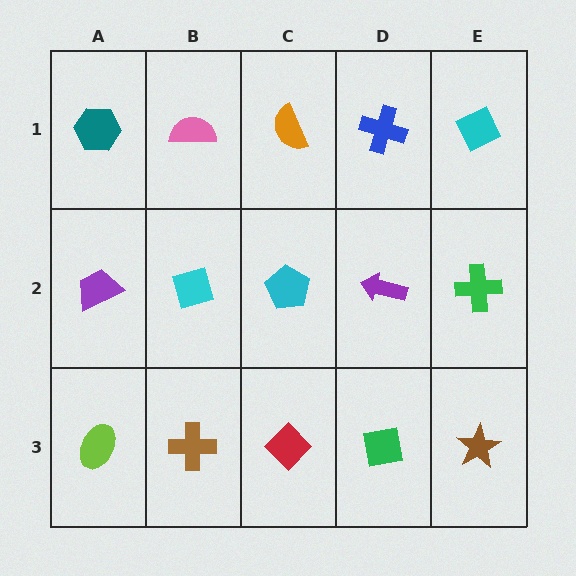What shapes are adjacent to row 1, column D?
A purple arrow (row 2, column D), an orange semicircle (row 1, column C), a cyan diamond (row 1, column E).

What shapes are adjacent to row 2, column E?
A cyan diamond (row 1, column E), a brown star (row 3, column E), a purple arrow (row 2, column D).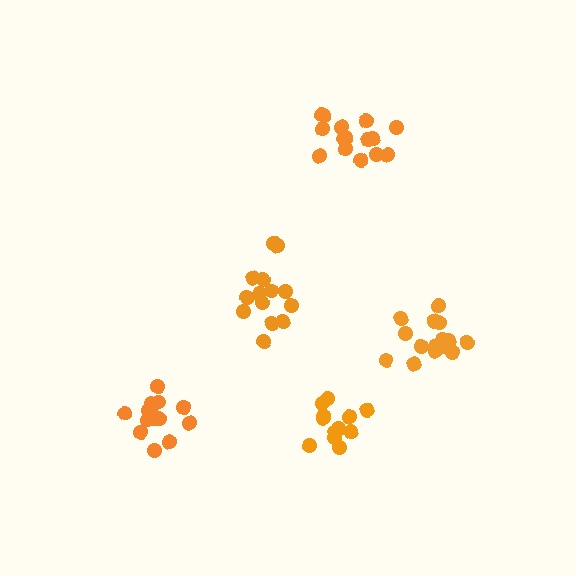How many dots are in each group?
Group 1: 15 dots, Group 2: 14 dots, Group 3: 14 dots, Group 4: 16 dots, Group 5: 12 dots (71 total).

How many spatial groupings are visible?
There are 5 spatial groupings.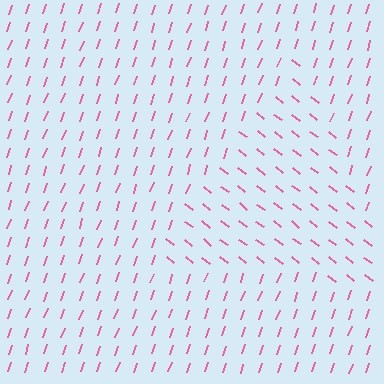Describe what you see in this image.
The image is filled with small pink line segments. A triangle region in the image has lines oriented differently from the surrounding lines, creating a visible texture boundary.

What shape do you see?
I see a triangle.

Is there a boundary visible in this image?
Yes, there is a texture boundary formed by a change in line orientation.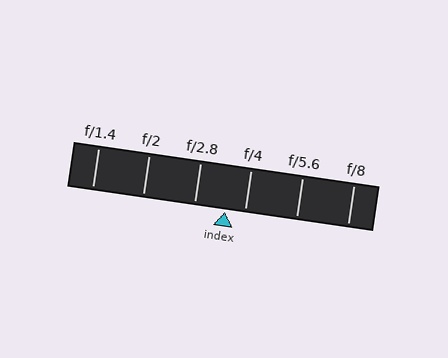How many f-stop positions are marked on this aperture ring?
There are 6 f-stop positions marked.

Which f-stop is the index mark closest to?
The index mark is closest to f/4.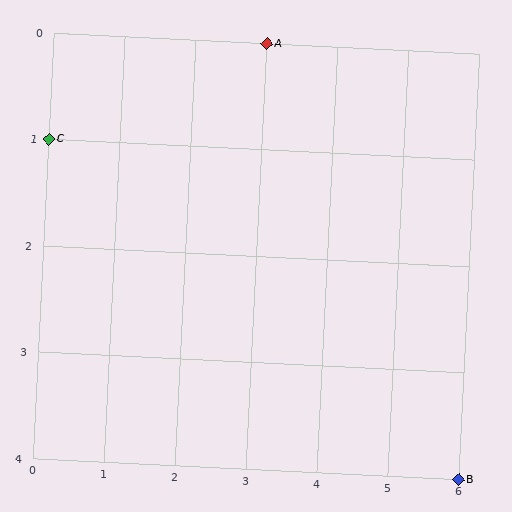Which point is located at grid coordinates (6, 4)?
Point B is at (6, 4).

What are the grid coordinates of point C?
Point C is at grid coordinates (0, 1).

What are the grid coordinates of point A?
Point A is at grid coordinates (3, 0).